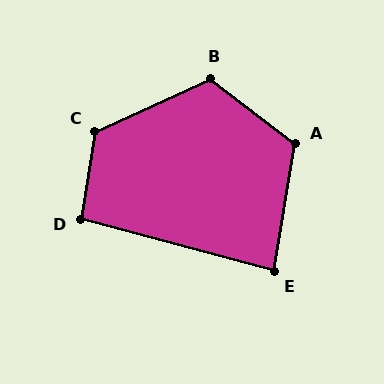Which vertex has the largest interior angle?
C, at approximately 123 degrees.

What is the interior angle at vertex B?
Approximately 119 degrees (obtuse).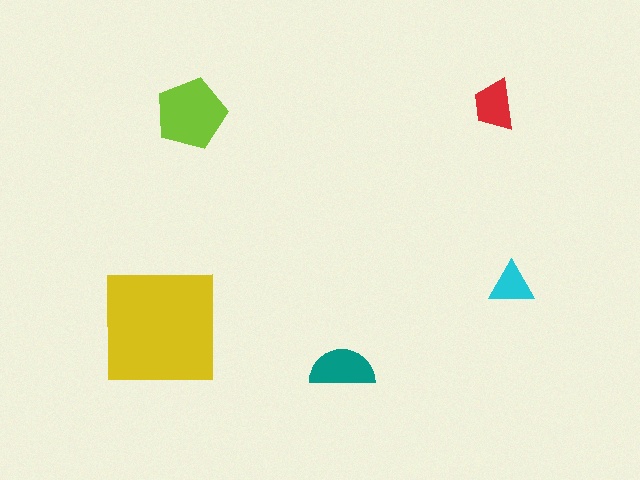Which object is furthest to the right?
The cyan triangle is rightmost.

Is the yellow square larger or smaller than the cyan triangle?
Larger.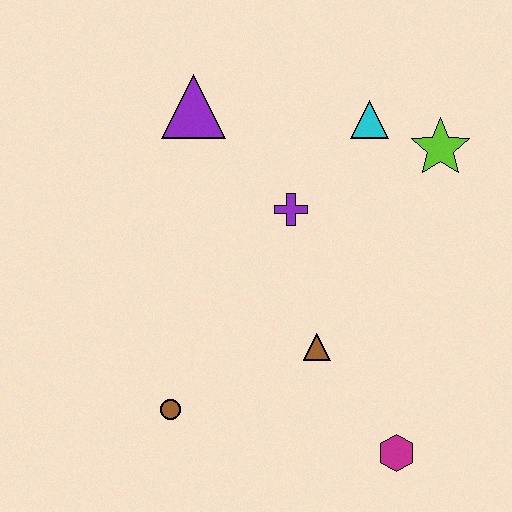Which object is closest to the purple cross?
The cyan triangle is closest to the purple cross.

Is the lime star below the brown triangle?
No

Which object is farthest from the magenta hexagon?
The purple triangle is farthest from the magenta hexagon.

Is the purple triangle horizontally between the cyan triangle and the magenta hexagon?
No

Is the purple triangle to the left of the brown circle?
No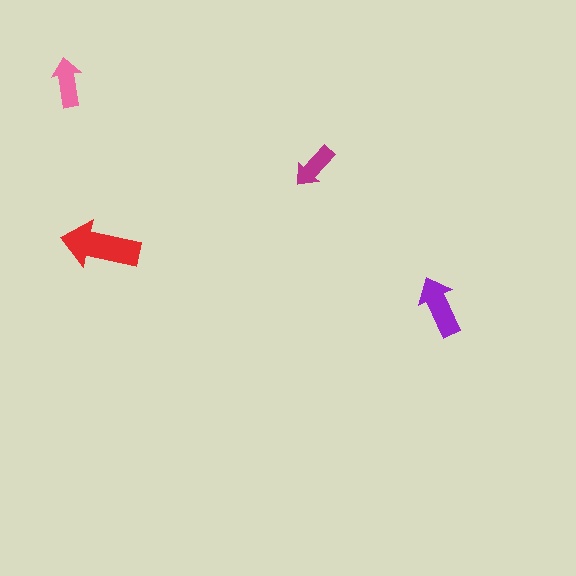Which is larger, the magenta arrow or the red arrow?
The red one.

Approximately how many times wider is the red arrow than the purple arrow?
About 1.5 times wider.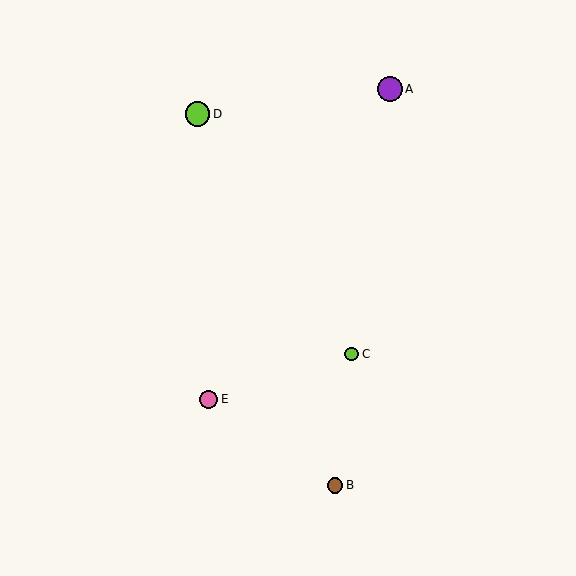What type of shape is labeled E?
Shape E is a pink circle.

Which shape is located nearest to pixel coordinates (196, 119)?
The lime circle (labeled D) at (197, 114) is nearest to that location.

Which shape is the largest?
The purple circle (labeled A) is the largest.